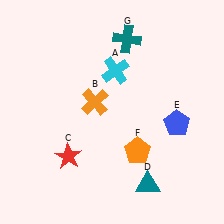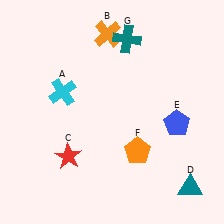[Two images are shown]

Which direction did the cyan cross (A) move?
The cyan cross (A) moved left.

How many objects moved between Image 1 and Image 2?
3 objects moved between the two images.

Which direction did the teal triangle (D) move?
The teal triangle (D) moved right.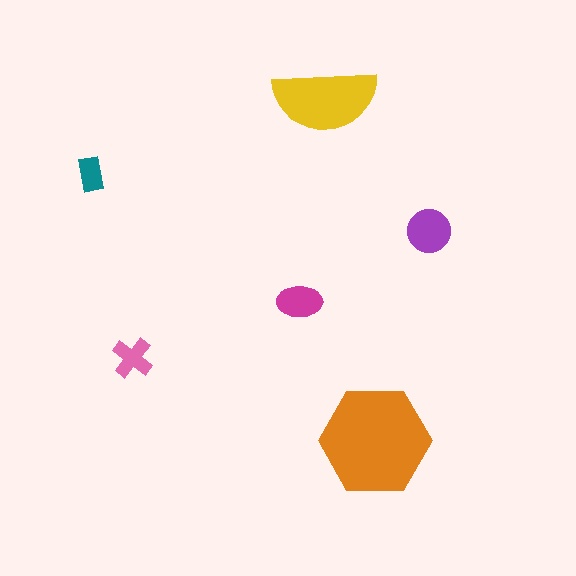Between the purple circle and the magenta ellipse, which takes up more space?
The purple circle.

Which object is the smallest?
The teal rectangle.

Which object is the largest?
The orange hexagon.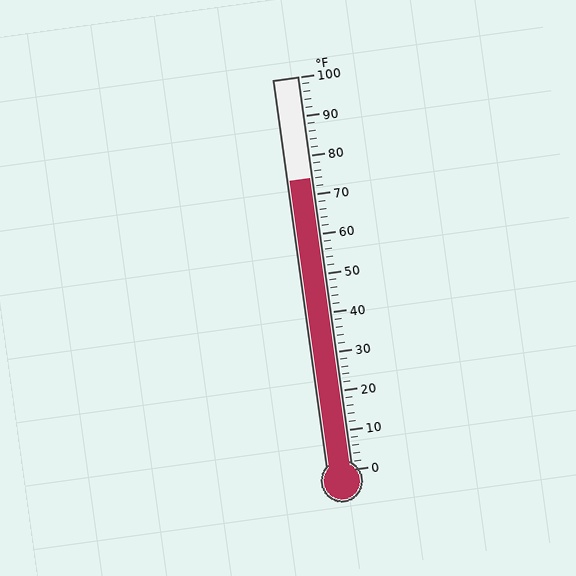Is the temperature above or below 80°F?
The temperature is below 80°F.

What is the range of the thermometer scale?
The thermometer scale ranges from 0°F to 100°F.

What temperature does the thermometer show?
The thermometer shows approximately 74°F.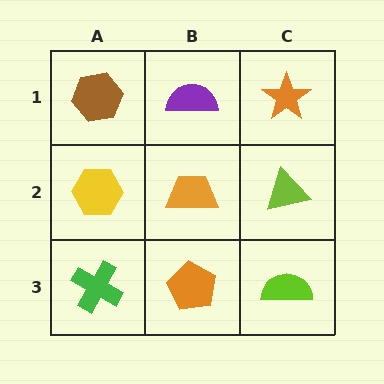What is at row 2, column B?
An orange trapezoid.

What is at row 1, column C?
An orange star.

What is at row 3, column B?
An orange pentagon.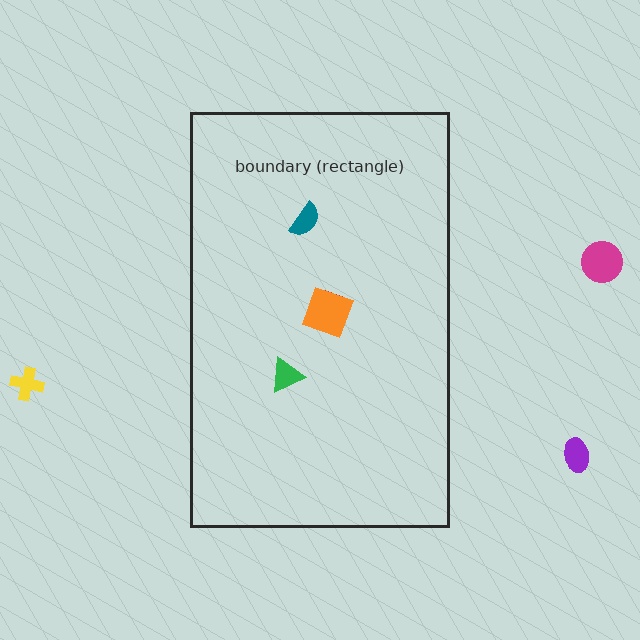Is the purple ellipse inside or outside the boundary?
Outside.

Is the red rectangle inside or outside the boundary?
Inside.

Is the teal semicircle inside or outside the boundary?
Inside.